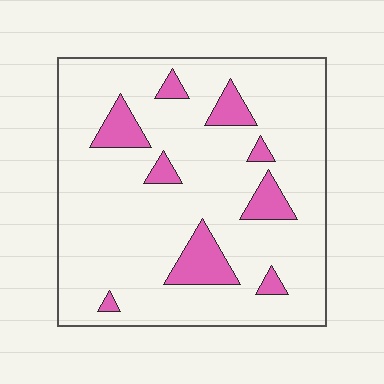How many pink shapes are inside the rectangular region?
9.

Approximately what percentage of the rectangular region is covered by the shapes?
Approximately 15%.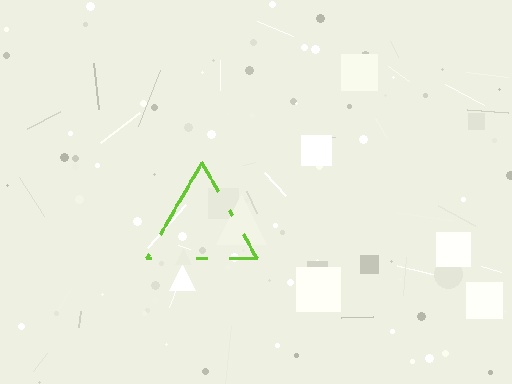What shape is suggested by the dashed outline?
The dashed outline suggests a triangle.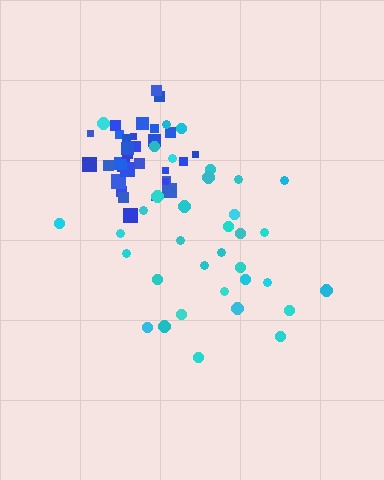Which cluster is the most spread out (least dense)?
Cyan.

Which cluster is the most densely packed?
Blue.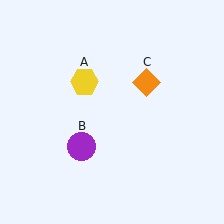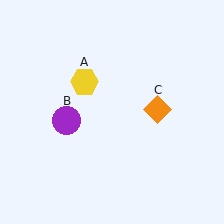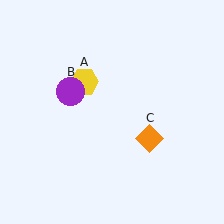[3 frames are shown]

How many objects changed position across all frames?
2 objects changed position: purple circle (object B), orange diamond (object C).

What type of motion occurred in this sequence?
The purple circle (object B), orange diamond (object C) rotated clockwise around the center of the scene.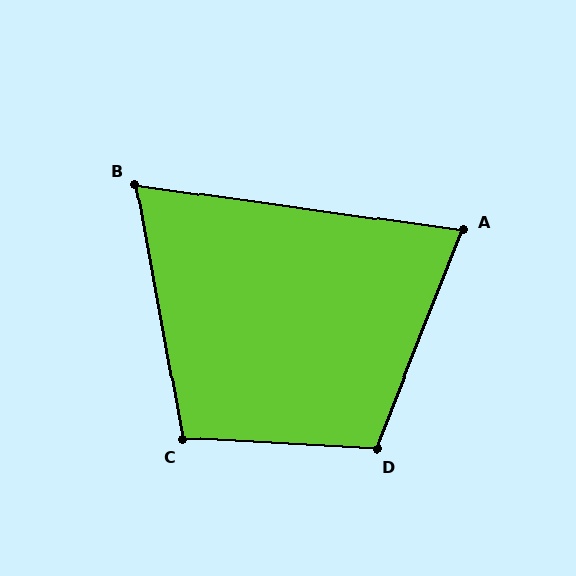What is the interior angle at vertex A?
Approximately 77 degrees (acute).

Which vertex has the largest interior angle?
D, at approximately 108 degrees.